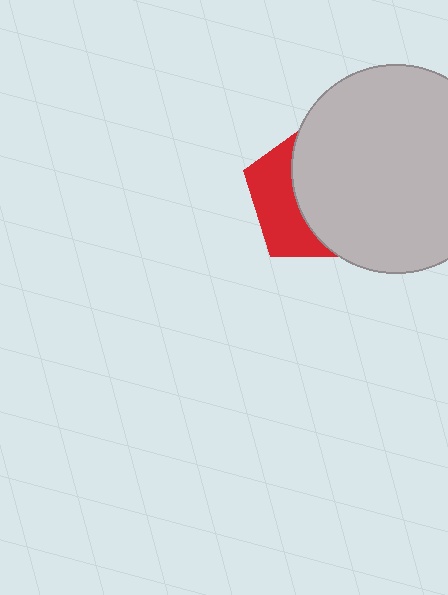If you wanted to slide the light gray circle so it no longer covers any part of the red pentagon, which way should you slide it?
Slide it right — that is the most direct way to separate the two shapes.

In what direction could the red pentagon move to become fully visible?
The red pentagon could move left. That would shift it out from behind the light gray circle entirely.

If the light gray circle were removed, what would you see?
You would see the complete red pentagon.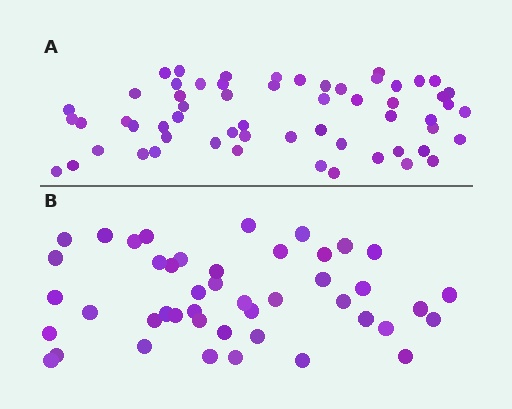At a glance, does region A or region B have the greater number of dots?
Region A (the top region) has more dots.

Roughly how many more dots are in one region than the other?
Region A has approximately 15 more dots than region B.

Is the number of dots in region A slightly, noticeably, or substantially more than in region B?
Region A has noticeably more, but not dramatically so. The ratio is roughly 1.3 to 1.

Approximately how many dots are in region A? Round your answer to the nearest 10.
About 60 dots. (The exact count is 59, which rounds to 60.)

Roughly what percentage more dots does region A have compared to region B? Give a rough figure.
About 30% more.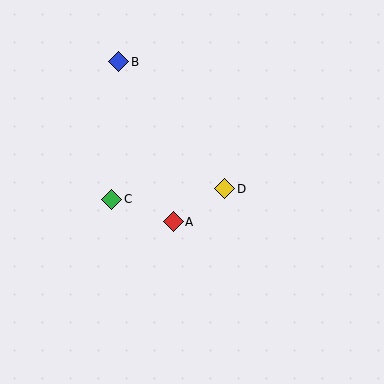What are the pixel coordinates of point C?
Point C is at (112, 199).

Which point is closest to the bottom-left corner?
Point C is closest to the bottom-left corner.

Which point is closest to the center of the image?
Point D at (225, 189) is closest to the center.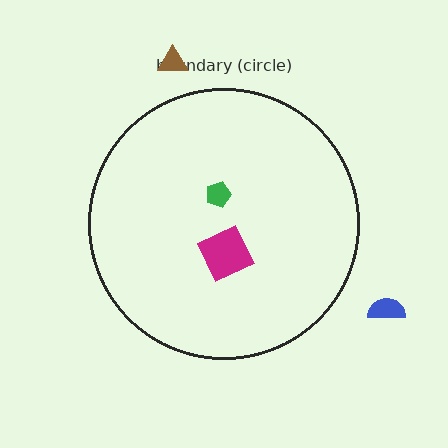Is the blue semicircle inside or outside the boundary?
Outside.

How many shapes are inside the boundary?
2 inside, 2 outside.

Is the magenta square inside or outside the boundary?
Inside.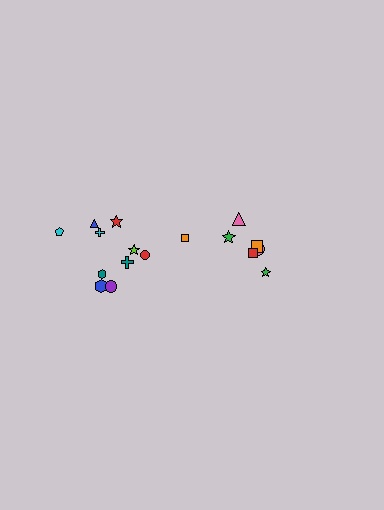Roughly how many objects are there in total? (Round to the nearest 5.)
Roughly 20 objects in total.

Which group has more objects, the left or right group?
The left group.